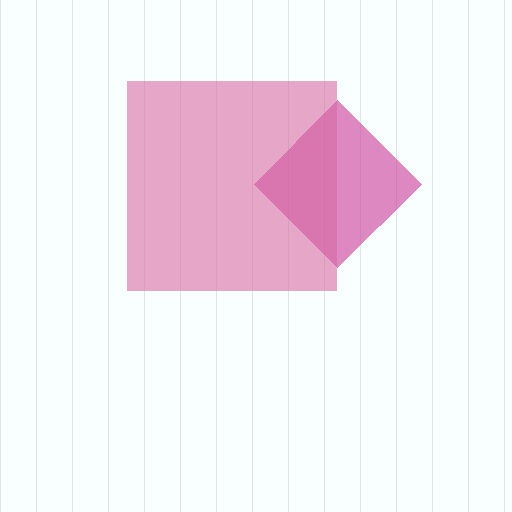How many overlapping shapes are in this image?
There are 2 overlapping shapes in the image.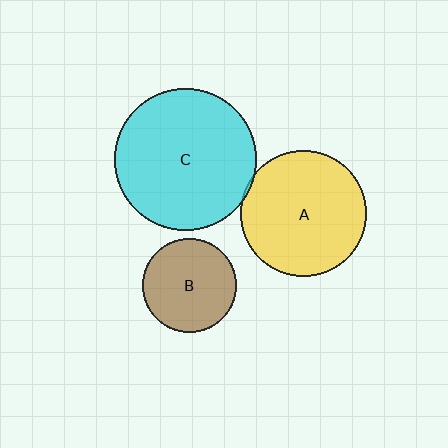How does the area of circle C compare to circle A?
Approximately 1.3 times.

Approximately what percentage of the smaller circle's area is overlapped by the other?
Approximately 5%.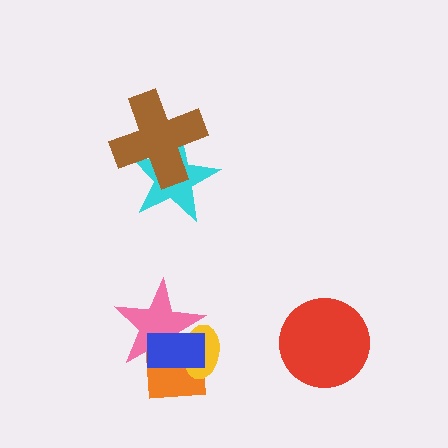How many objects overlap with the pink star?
3 objects overlap with the pink star.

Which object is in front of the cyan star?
The brown cross is in front of the cyan star.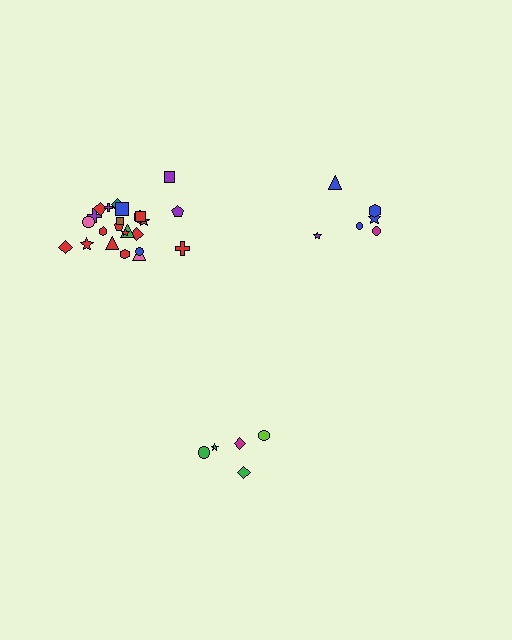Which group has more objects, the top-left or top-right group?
The top-left group.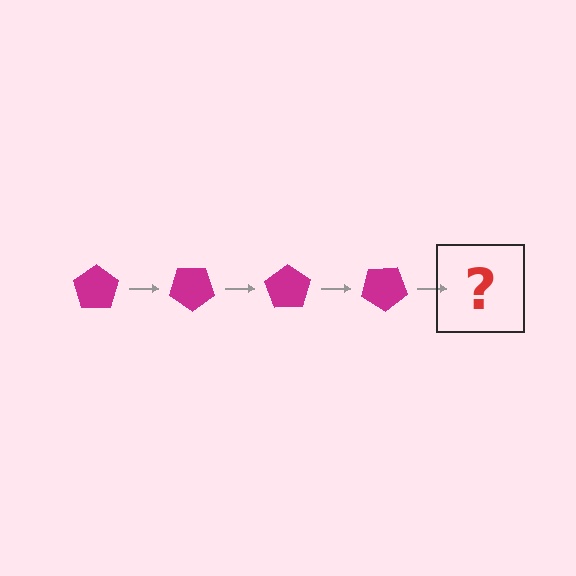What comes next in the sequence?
The next element should be a magenta pentagon rotated 140 degrees.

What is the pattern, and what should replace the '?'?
The pattern is that the pentagon rotates 35 degrees each step. The '?' should be a magenta pentagon rotated 140 degrees.